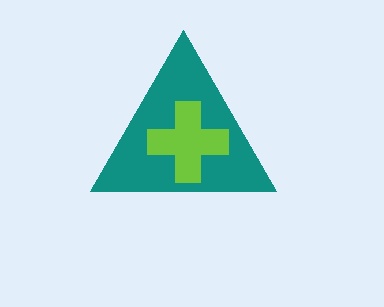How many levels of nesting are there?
2.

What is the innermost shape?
The lime cross.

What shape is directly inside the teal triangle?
The lime cross.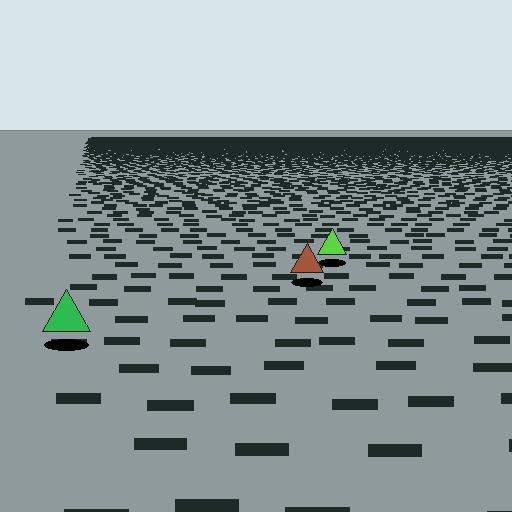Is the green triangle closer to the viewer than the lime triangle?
Yes. The green triangle is closer — you can tell from the texture gradient: the ground texture is coarser near it.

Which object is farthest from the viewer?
The lime triangle is farthest from the viewer. It appears smaller and the ground texture around it is denser.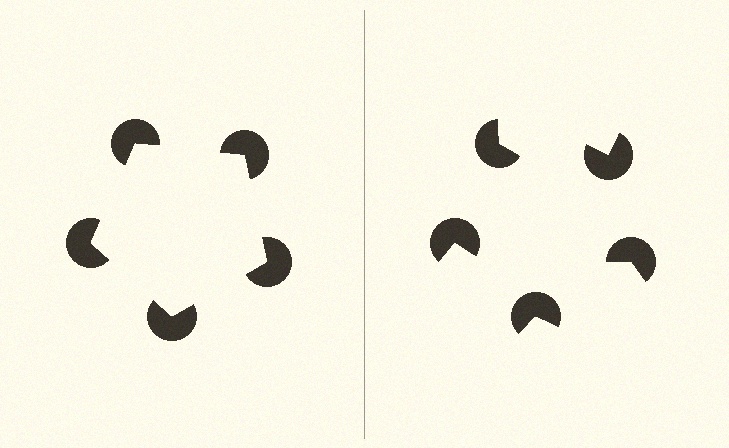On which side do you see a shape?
An illusory pentagon appears on the left side. On the right side the wedge cuts are rotated, so no coherent shape forms.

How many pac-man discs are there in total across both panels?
10 — 5 on each side.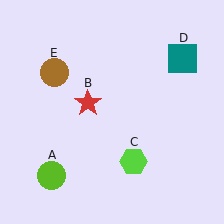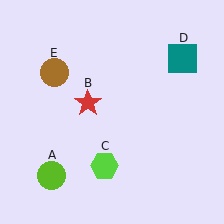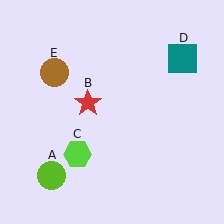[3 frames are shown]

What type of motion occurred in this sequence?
The lime hexagon (object C) rotated clockwise around the center of the scene.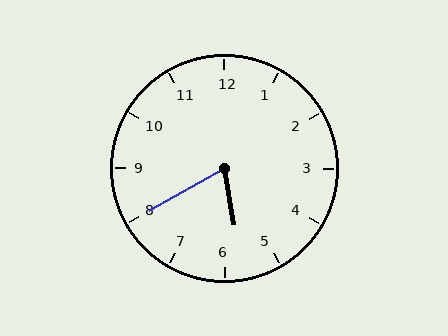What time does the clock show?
5:40.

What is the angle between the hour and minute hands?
Approximately 70 degrees.